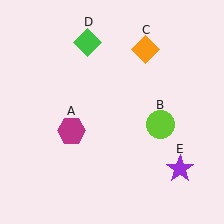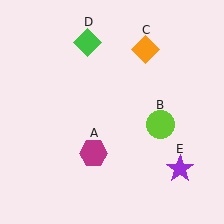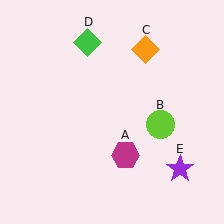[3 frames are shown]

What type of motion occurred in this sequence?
The magenta hexagon (object A) rotated counterclockwise around the center of the scene.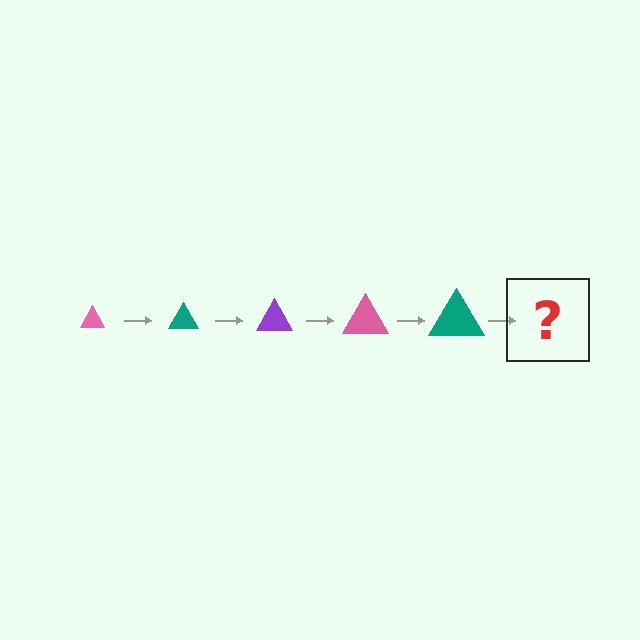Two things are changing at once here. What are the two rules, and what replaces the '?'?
The two rules are that the triangle grows larger each step and the color cycles through pink, teal, and purple. The '?' should be a purple triangle, larger than the previous one.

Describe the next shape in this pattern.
It should be a purple triangle, larger than the previous one.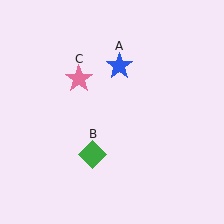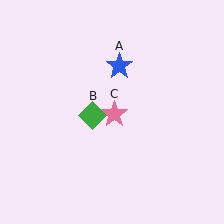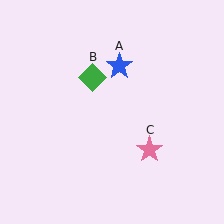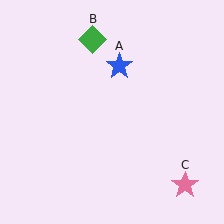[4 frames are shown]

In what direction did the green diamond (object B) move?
The green diamond (object B) moved up.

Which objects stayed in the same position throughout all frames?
Blue star (object A) remained stationary.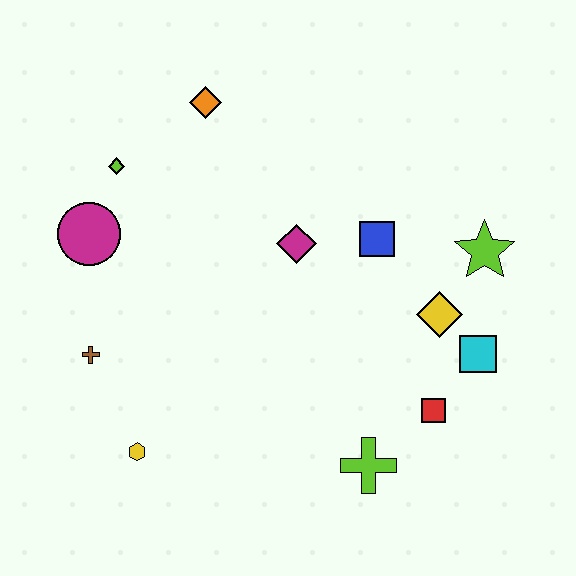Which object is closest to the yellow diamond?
The cyan square is closest to the yellow diamond.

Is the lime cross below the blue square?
Yes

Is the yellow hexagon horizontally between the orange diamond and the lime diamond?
Yes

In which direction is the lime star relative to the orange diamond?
The lime star is to the right of the orange diamond.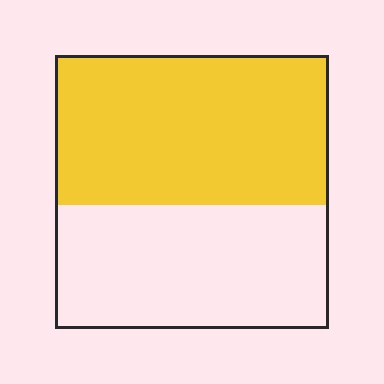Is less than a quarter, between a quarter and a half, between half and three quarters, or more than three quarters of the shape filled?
Between half and three quarters.